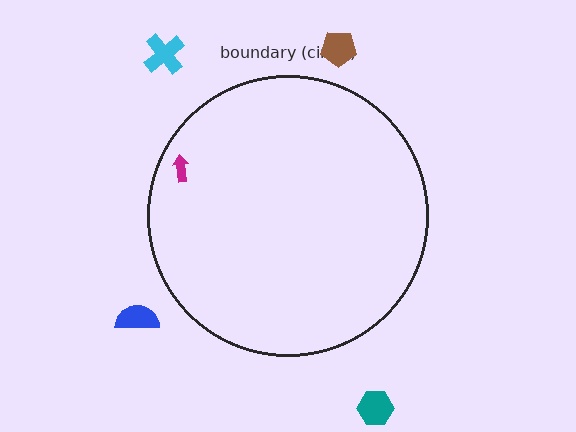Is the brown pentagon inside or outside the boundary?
Outside.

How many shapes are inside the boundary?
1 inside, 4 outside.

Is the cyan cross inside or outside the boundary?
Outside.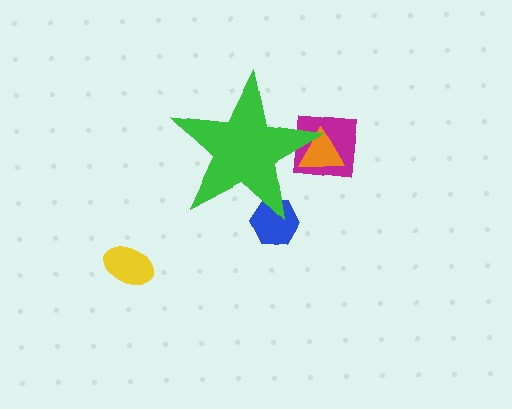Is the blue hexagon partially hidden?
Yes, the blue hexagon is partially hidden behind the green star.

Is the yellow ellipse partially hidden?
No, the yellow ellipse is fully visible.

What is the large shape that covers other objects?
A green star.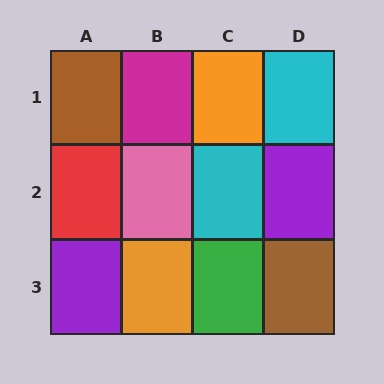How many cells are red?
1 cell is red.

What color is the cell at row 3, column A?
Purple.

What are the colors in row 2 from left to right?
Red, pink, cyan, purple.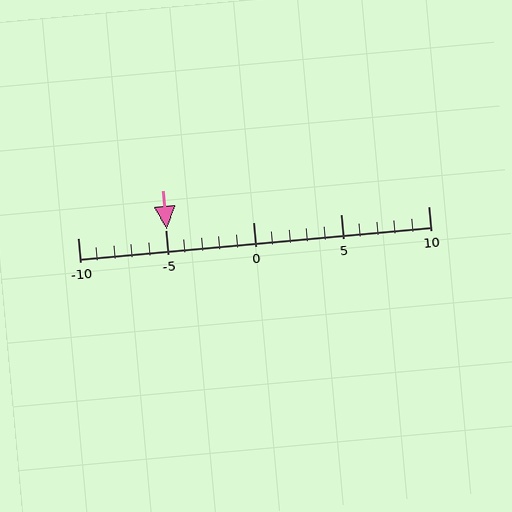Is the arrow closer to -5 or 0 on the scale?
The arrow is closer to -5.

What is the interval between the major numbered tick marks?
The major tick marks are spaced 5 units apart.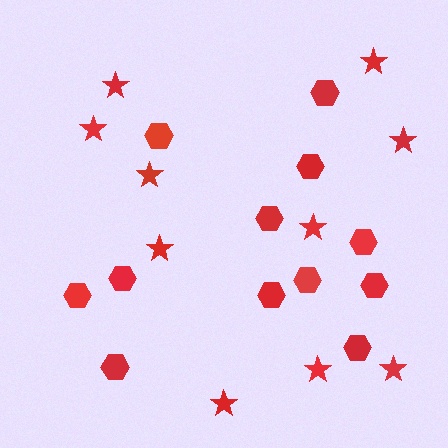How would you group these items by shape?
There are 2 groups: one group of hexagons (12) and one group of stars (10).